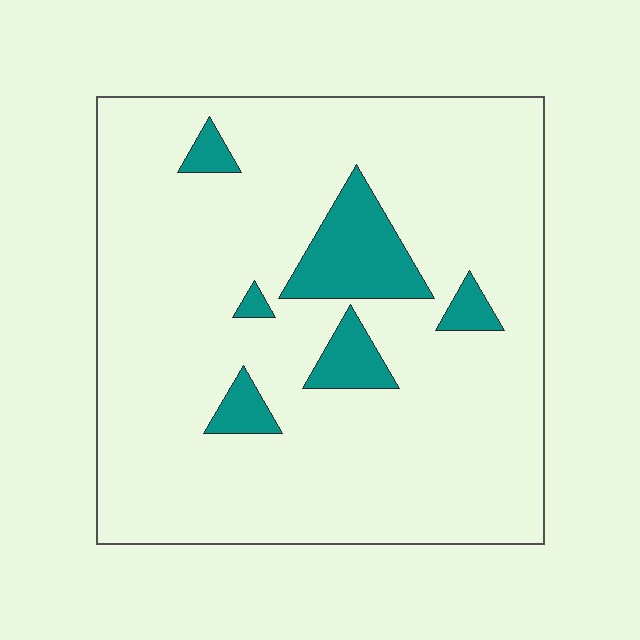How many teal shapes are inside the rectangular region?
6.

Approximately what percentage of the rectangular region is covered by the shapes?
Approximately 10%.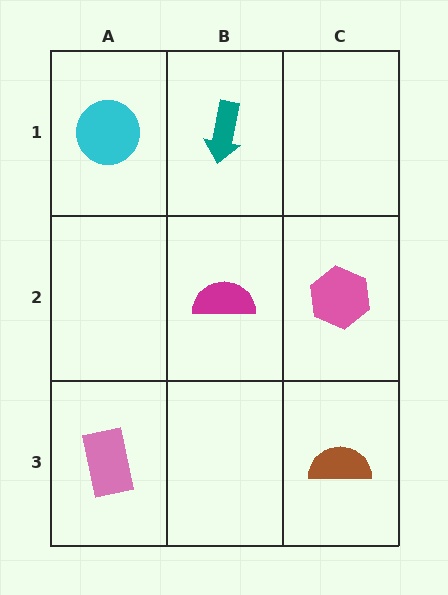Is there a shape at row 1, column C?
No, that cell is empty.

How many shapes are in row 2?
2 shapes.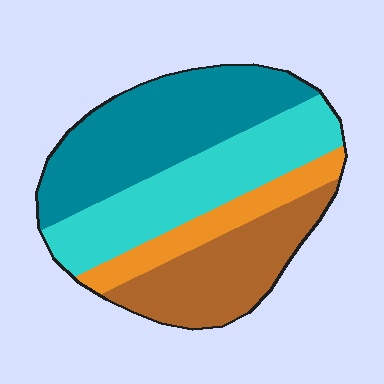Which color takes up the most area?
Teal, at roughly 35%.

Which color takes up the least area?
Orange, at roughly 15%.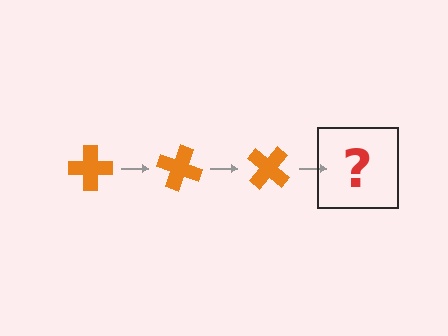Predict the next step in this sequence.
The next step is an orange cross rotated 60 degrees.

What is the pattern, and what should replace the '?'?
The pattern is that the cross rotates 20 degrees each step. The '?' should be an orange cross rotated 60 degrees.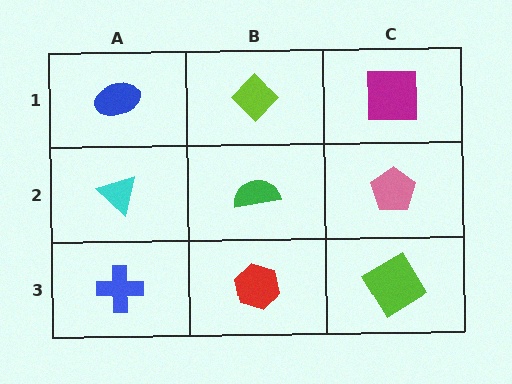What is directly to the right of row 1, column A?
A lime diamond.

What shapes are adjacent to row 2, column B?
A lime diamond (row 1, column B), a red hexagon (row 3, column B), a cyan triangle (row 2, column A), a pink pentagon (row 2, column C).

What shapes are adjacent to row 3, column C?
A pink pentagon (row 2, column C), a red hexagon (row 3, column B).